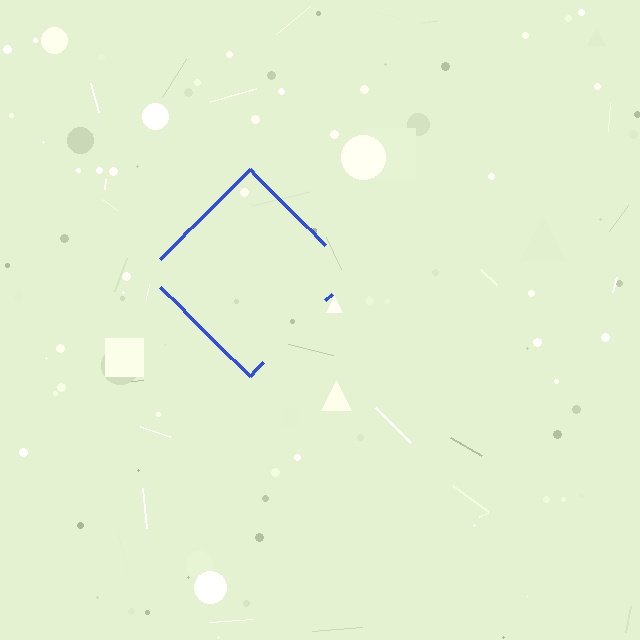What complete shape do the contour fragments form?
The contour fragments form a diamond.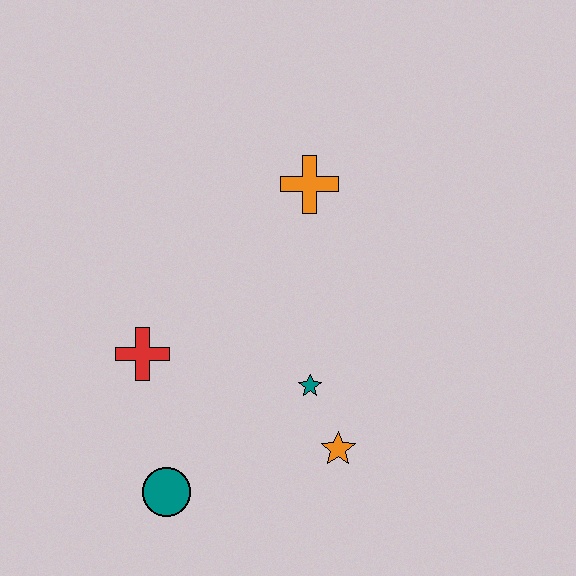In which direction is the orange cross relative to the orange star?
The orange cross is above the orange star.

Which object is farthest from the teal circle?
The orange cross is farthest from the teal circle.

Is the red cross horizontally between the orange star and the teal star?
No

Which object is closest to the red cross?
The teal circle is closest to the red cross.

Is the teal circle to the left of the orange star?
Yes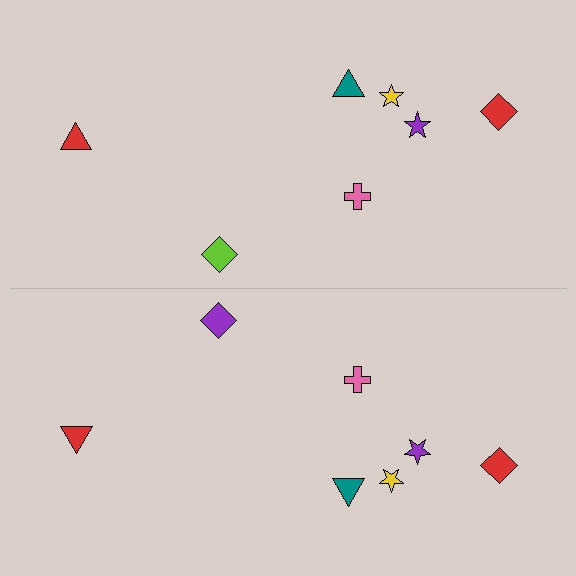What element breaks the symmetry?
The purple diamond on the bottom side breaks the symmetry — its mirror counterpart is lime.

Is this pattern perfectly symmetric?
No, the pattern is not perfectly symmetric. The purple diamond on the bottom side breaks the symmetry — its mirror counterpart is lime.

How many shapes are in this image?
There are 14 shapes in this image.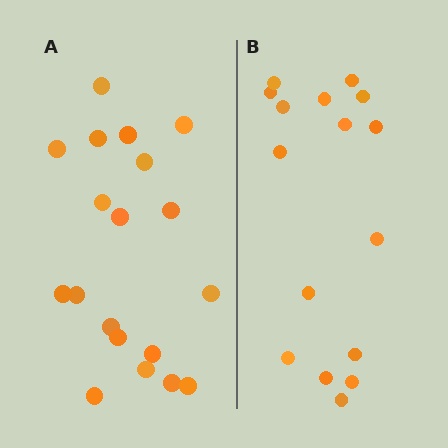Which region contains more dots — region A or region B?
Region A (the left region) has more dots.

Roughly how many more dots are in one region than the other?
Region A has just a few more — roughly 2 or 3 more dots than region B.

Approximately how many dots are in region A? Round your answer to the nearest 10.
About 20 dots. (The exact count is 19, which rounds to 20.)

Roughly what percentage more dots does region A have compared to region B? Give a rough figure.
About 20% more.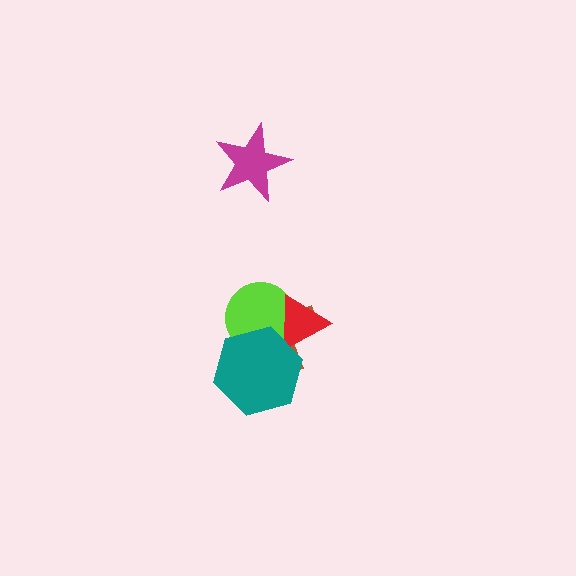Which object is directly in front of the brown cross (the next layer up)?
The lime circle is directly in front of the brown cross.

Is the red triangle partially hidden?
Yes, it is partially covered by another shape.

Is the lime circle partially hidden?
Yes, it is partially covered by another shape.